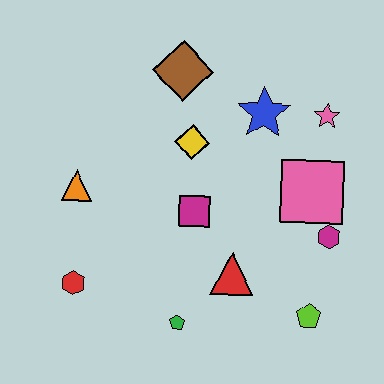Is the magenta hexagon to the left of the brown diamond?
No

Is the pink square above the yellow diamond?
No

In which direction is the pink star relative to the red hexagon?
The pink star is to the right of the red hexagon.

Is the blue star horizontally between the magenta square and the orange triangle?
No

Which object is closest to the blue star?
The pink star is closest to the blue star.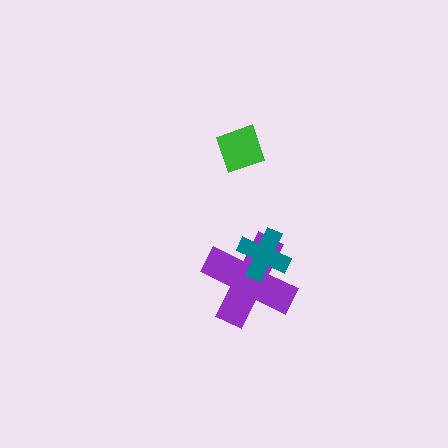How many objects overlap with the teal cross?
1 object overlaps with the teal cross.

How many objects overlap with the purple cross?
1 object overlaps with the purple cross.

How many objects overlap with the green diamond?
0 objects overlap with the green diamond.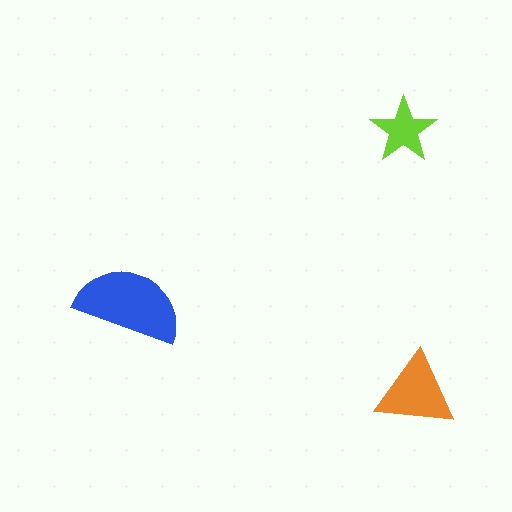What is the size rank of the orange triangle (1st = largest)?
2nd.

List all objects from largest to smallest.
The blue semicircle, the orange triangle, the lime star.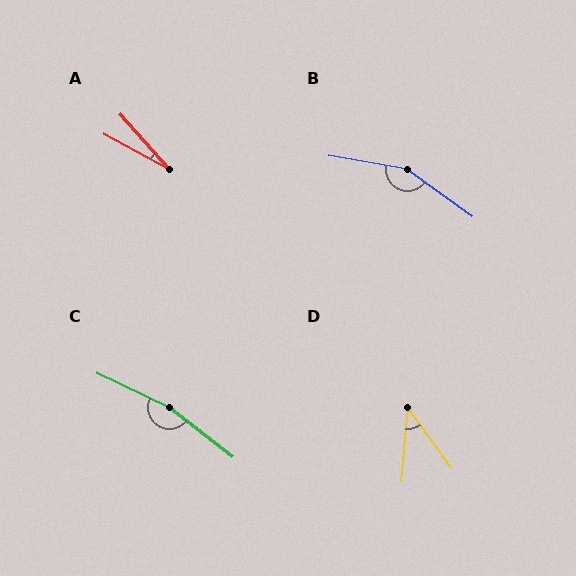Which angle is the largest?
C, at approximately 167 degrees.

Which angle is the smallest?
A, at approximately 20 degrees.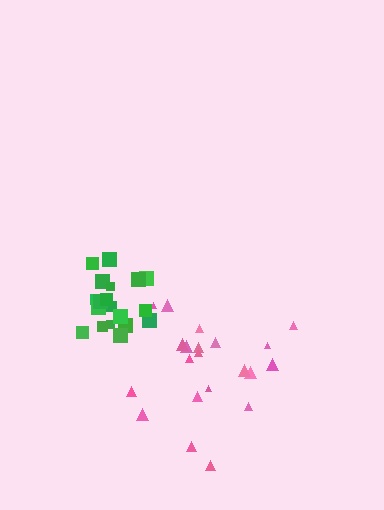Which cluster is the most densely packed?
Green.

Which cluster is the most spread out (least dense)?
Pink.